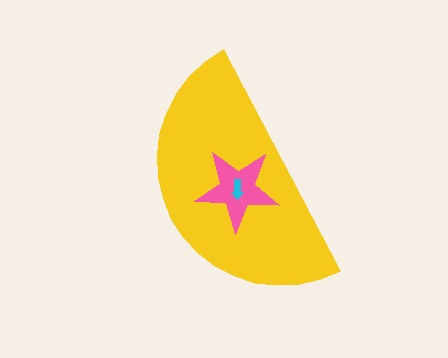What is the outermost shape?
The yellow semicircle.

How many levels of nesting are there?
3.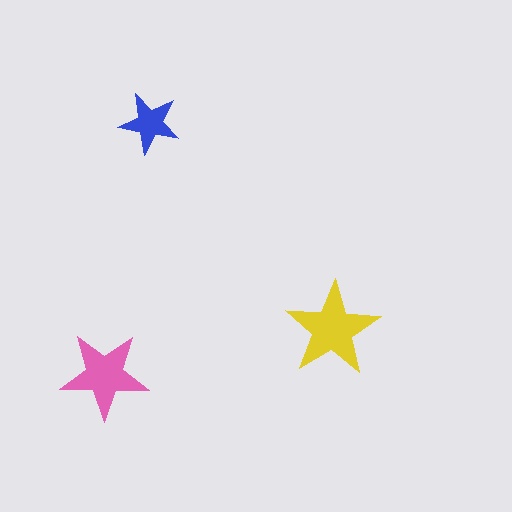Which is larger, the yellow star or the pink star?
The yellow one.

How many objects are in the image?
There are 3 objects in the image.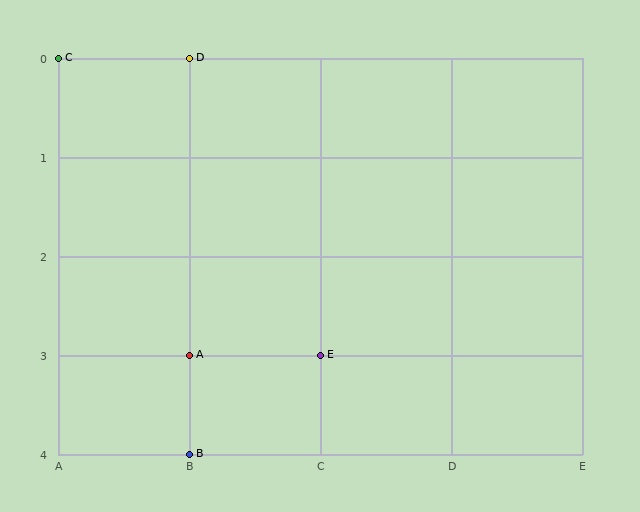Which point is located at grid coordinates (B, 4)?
Point B is at (B, 4).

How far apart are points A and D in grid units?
Points A and D are 3 rows apart.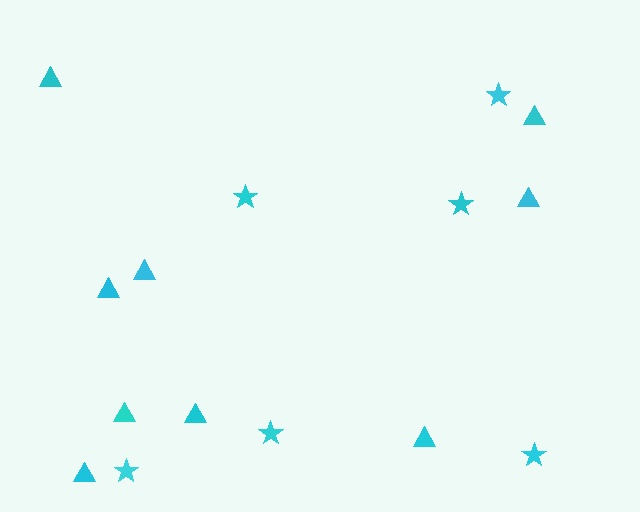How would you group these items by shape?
There are 2 groups: one group of stars (6) and one group of triangles (9).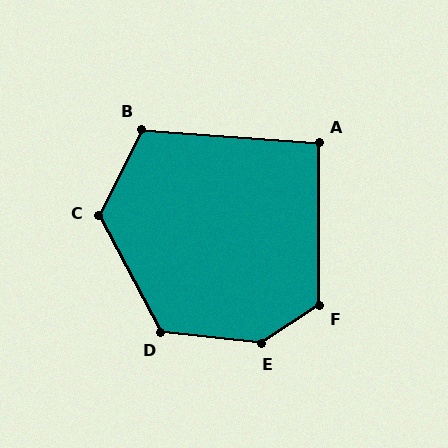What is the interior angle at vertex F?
Approximately 124 degrees (obtuse).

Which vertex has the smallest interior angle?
A, at approximately 94 degrees.